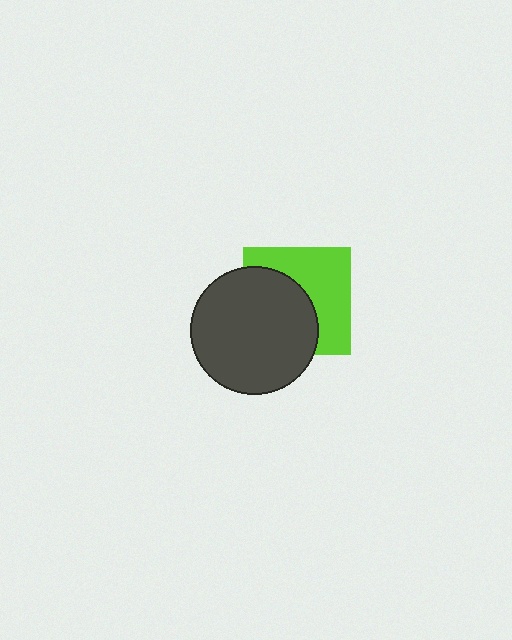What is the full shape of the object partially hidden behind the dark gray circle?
The partially hidden object is a lime square.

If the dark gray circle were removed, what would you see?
You would see the complete lime square.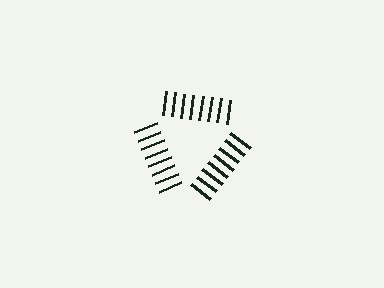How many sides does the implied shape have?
3 sides — the line-ends trace a triangle.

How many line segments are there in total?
24 — 8 along each of the 3 edges.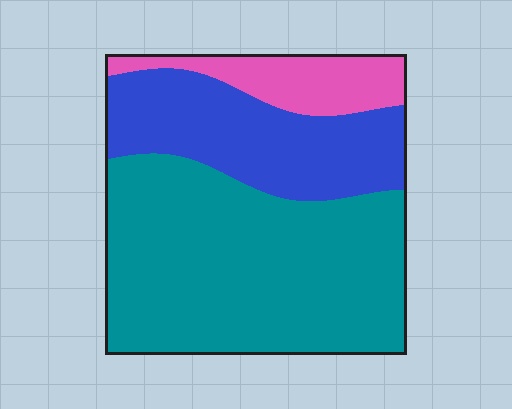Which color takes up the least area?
Pink, at roughly 15%.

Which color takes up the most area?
Teal, at roughly 60%.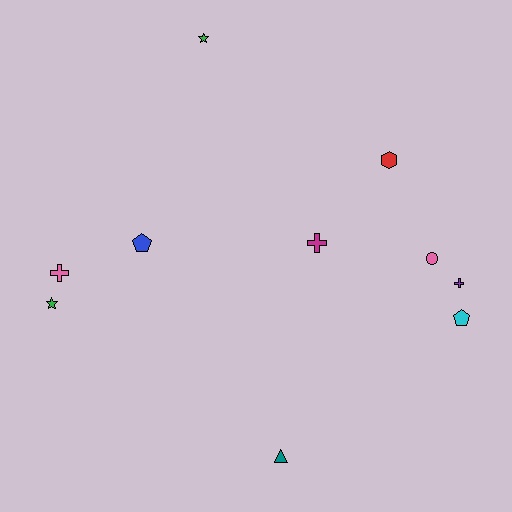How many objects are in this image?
There are 10 objects.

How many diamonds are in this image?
There are no diamonds.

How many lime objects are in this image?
There are no lime objects.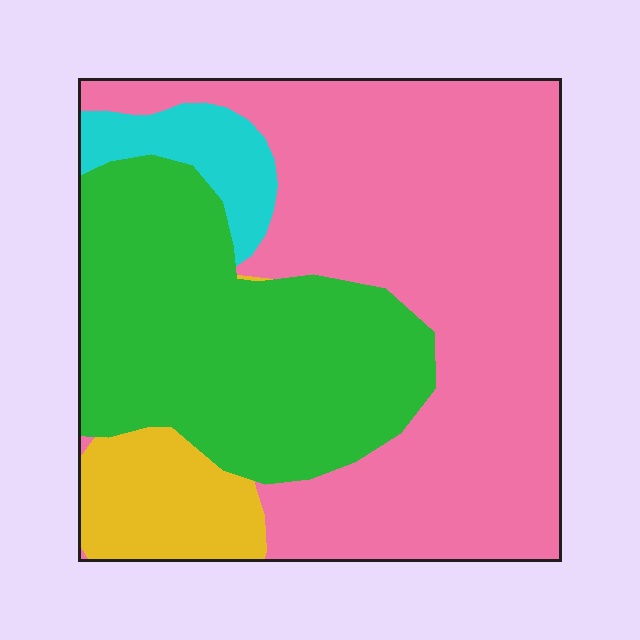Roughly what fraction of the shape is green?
Green takes up about one third (1/3) of the shape.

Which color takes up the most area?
Pink, at roughly 50%.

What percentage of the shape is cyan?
Cyan takes up about one tenth (1/10) of the shape.